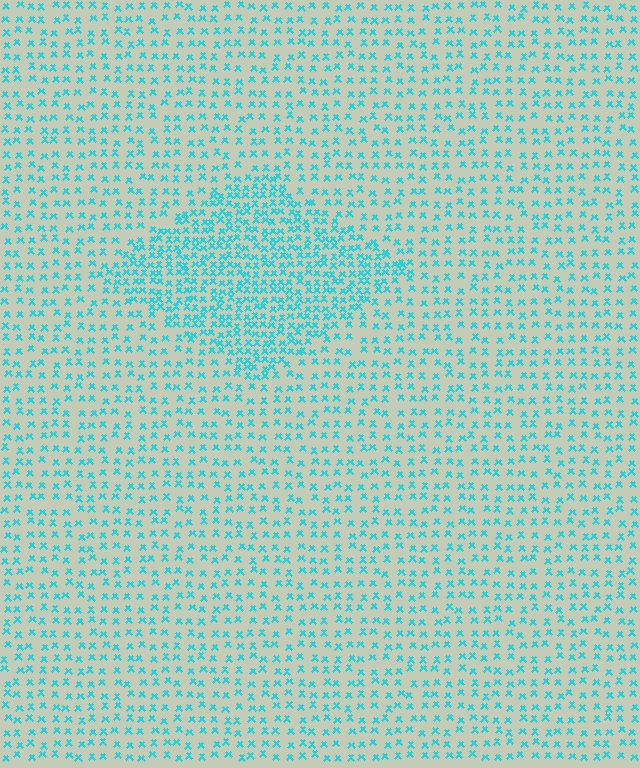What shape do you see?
I see a diamond.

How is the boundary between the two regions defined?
The boundary is defined by a change in element density (approximately 2.0x ratio). All elements are the same color, size, and shape.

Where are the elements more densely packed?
The elements are more densely packed inside the diamond boundary.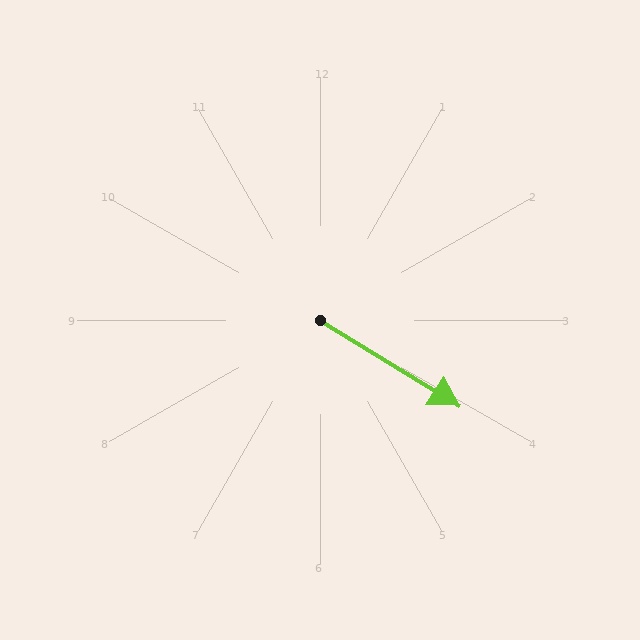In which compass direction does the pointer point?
Southeast.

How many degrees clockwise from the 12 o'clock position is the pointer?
Approximately 122 degrees.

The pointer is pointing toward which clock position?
Roughly 4 o'clock.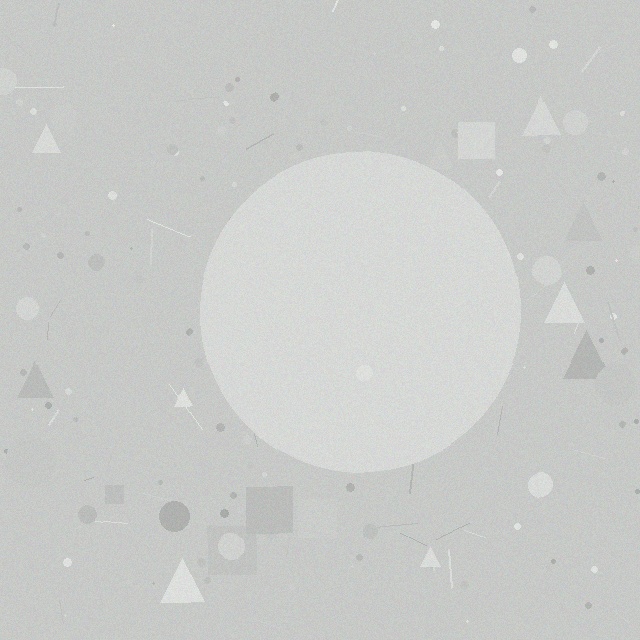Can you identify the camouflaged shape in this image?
The camouflaged shape is a circle.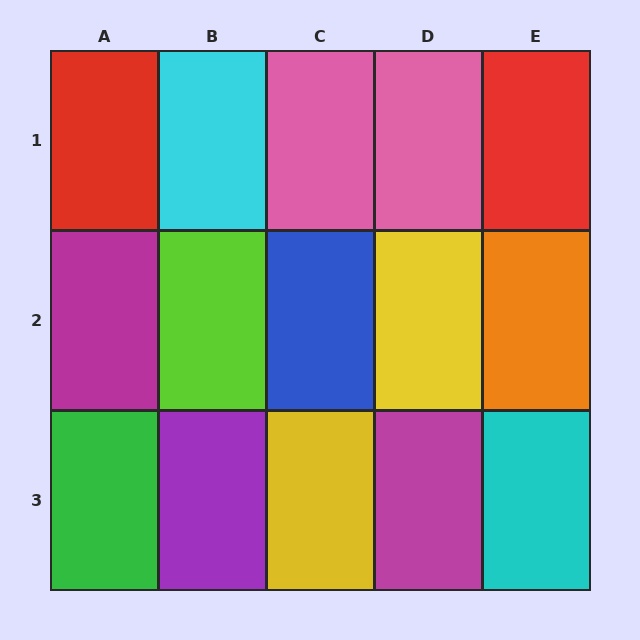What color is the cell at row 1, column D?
Pink.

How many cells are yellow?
2 cells are yellow.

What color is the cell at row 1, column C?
Pink.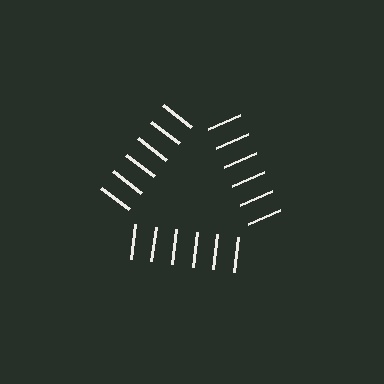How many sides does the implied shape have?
3 sides — the line-ends trace a triangle.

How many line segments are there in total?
18 — 6 along each of the 3 edges.